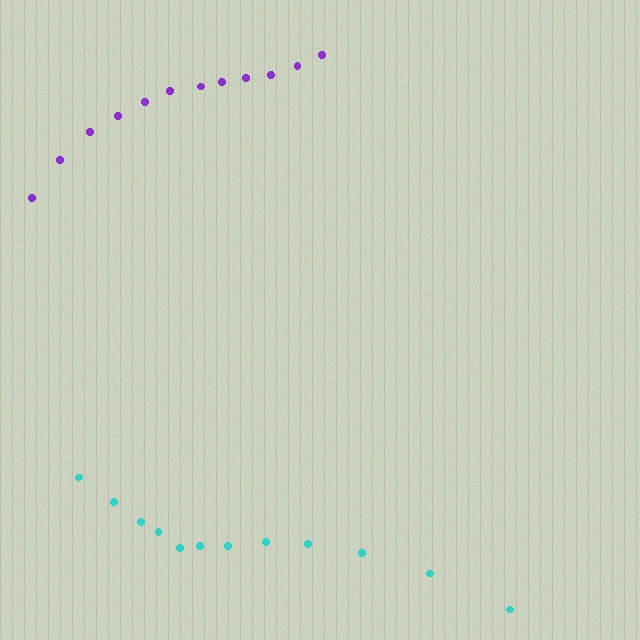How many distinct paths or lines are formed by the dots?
There are 2 distinct paths.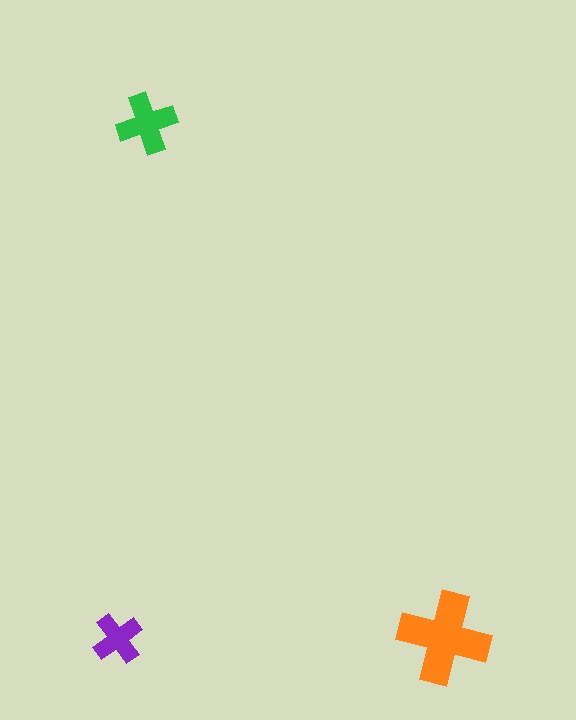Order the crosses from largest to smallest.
the orange one, the green one, the purple one.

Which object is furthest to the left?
The purple cross is leftmost.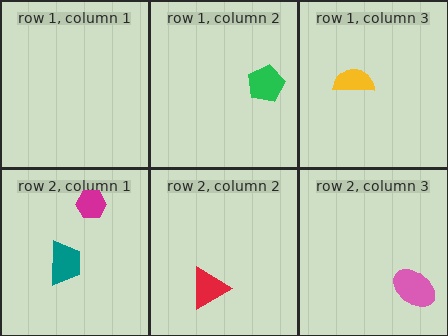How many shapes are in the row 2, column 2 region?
1.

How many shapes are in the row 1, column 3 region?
1.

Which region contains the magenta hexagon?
The row 2, column 1 region.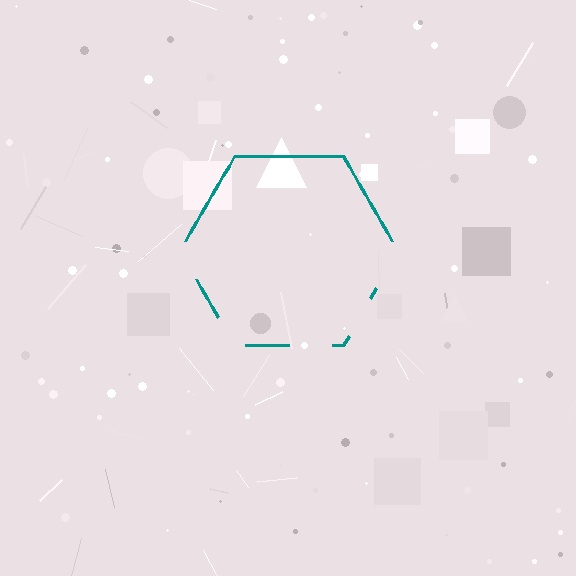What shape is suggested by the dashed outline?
The dashed outline suggests a hexagon.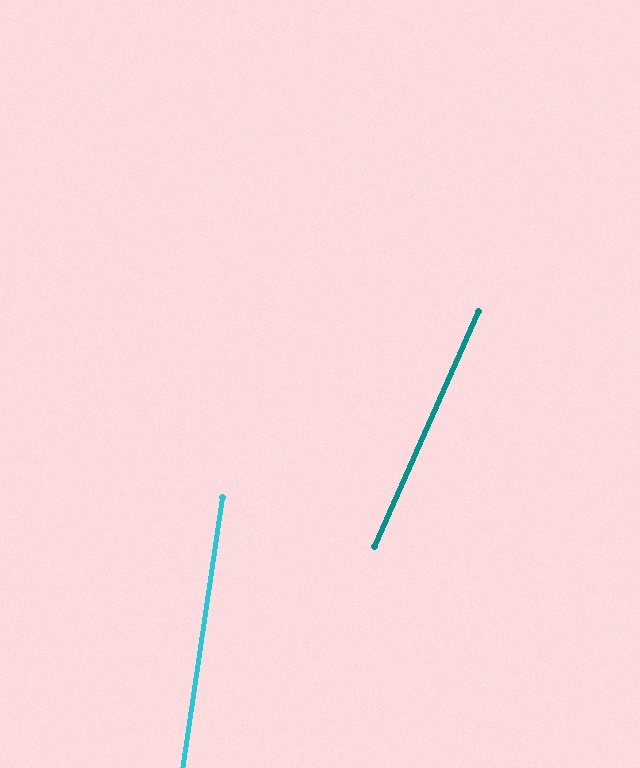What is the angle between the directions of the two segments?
Approximately 16 degrees.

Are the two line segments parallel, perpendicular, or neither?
Neither parallel nor perpendicular — they differ by about 16°.